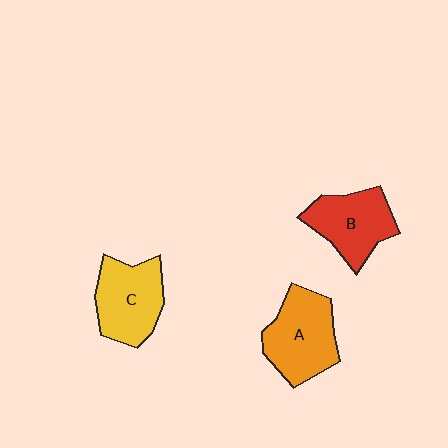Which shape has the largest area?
Shape A (orange).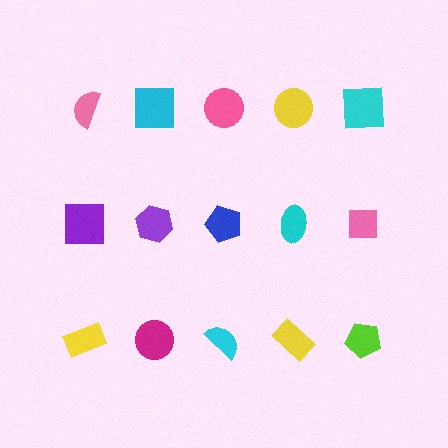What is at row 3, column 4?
A yellow rectangle.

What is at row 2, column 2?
A purple hexagon.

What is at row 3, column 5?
A lime pentagon.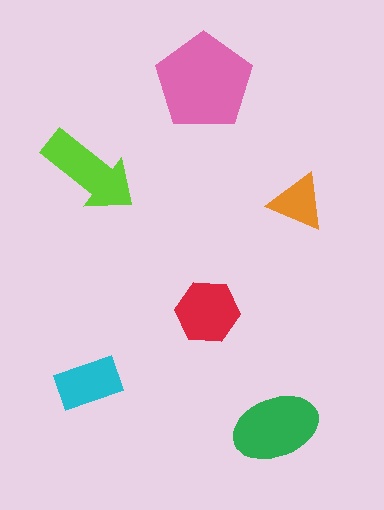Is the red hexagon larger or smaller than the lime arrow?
Smaller.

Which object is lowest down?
The green ellipse is bottommost.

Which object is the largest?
The pink pentagon.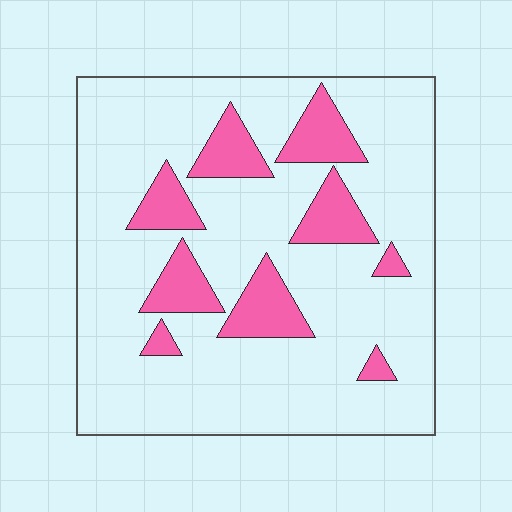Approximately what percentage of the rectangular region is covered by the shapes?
Approximately 20%.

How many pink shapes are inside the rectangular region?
9.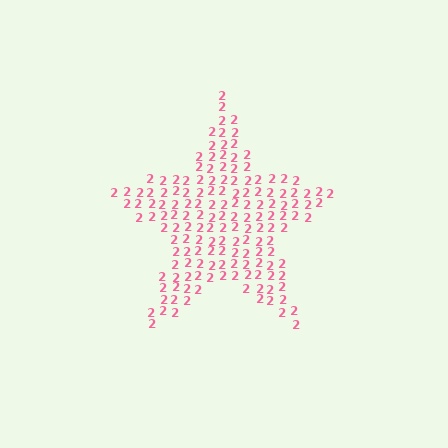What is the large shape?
The large shape is a star.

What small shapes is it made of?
It is made of small digit 2's.